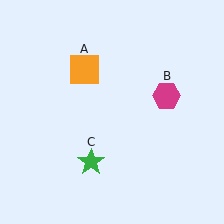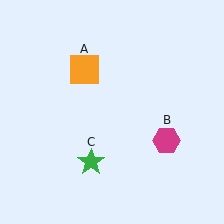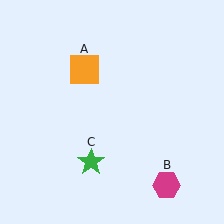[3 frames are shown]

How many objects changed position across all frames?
1 object changed position: magenta hexagon (object B).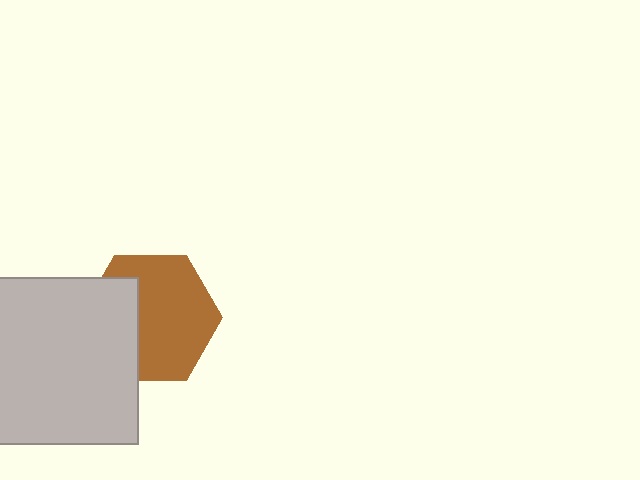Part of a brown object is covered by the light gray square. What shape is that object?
It is a hexagon.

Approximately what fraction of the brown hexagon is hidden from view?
Roughly 35% of the brown hexagon is hidden behind the light gray square.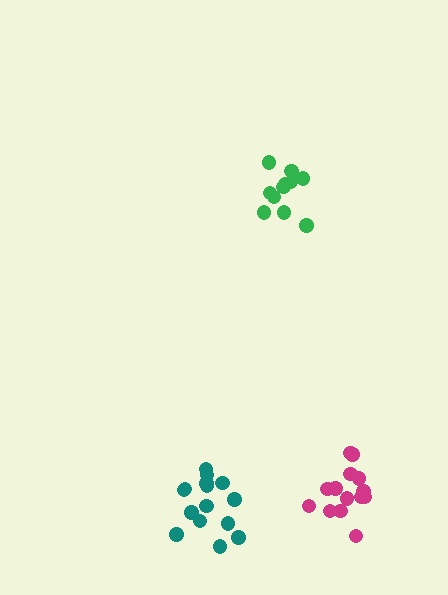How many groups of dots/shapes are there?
There are 3 groups.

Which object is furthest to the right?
The magenta cluster is rightmost.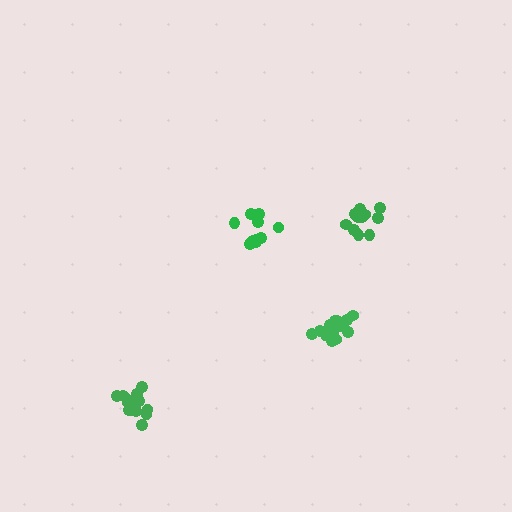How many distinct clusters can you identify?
There are 4 distinct clusters.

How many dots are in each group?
Group 1: 15 dots, Group 2: 11 dots, Group 3: 10 dots, Group 4: 14 dots (50 total).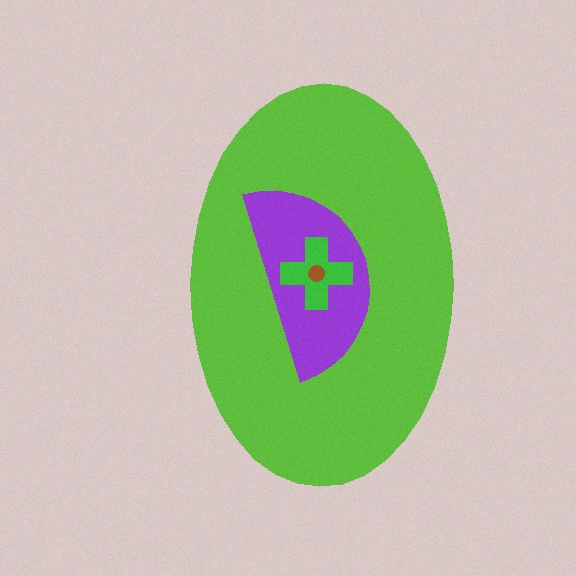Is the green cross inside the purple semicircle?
Yes.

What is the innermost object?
The brown circle.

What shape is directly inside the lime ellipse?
The purple semicircle.